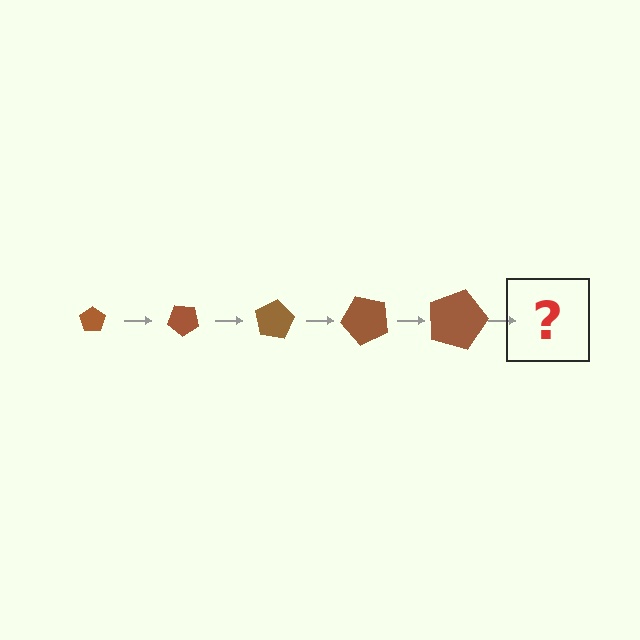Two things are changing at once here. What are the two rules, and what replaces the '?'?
The two rules are that the pentagon grows larger each step and it rotates 40 degrees each step. The '?' should be a pentagon, larger than the previous one and rotated 200 degrees from the start.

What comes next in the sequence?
The next element should be a pentagon, larger than the previous one and rotated 200 degrees from the start.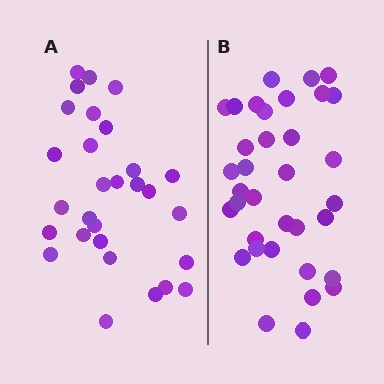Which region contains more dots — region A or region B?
Region B (the right region) has more dots.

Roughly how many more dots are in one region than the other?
Region B has about 6 more dots than region A.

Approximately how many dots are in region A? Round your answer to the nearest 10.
About 30 dots. (The exact count is 29, which rounds to 30.)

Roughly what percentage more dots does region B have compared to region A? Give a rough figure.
About 20% more.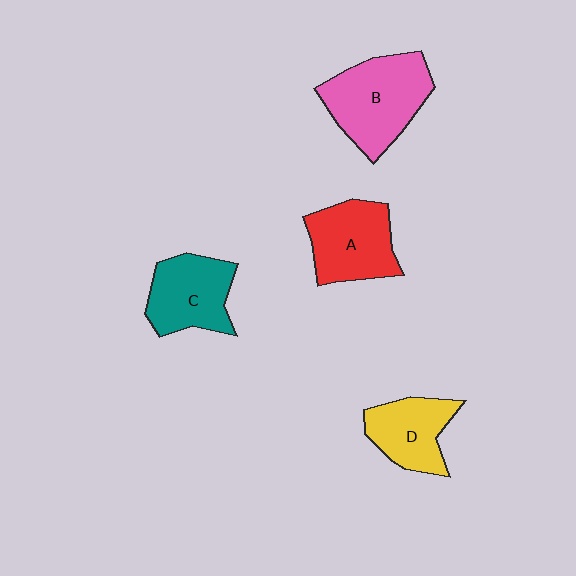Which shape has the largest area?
Shape B (pink).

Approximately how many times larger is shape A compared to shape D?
Approximately 1.2 times.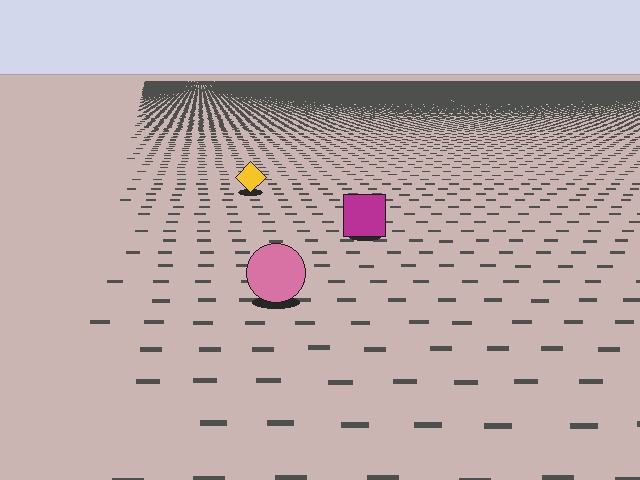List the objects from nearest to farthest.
From nearest to farthest: the pink circle, the magenta square, the yellow diamond.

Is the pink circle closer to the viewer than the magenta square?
Yes. The pink circle is closer — you can tell from the texture gradient: the ground texture is coarser near it.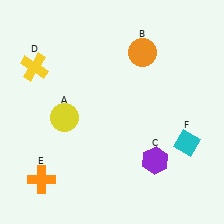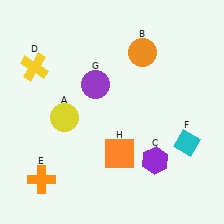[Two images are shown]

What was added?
A purple circle (G), an orange square (H) were added in Image 2.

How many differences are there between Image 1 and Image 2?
There are 2 differences between the two images.